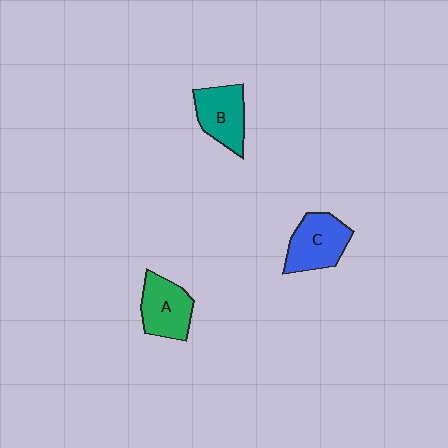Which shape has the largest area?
Shape C (blue).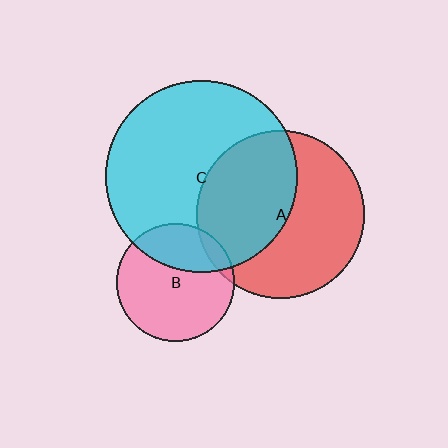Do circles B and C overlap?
Yes.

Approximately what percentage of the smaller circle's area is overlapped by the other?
Approximately 30%.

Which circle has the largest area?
Circle C (cyan).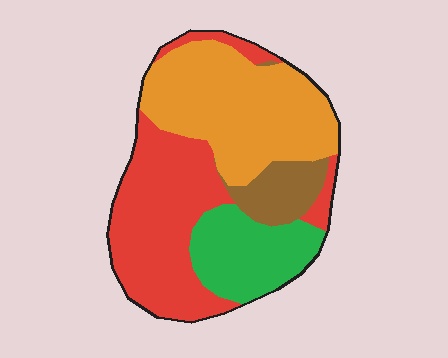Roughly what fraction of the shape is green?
Green covers roughly 20% of the shape.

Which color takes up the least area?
Brown, at roughly 10%.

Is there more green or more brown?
Green.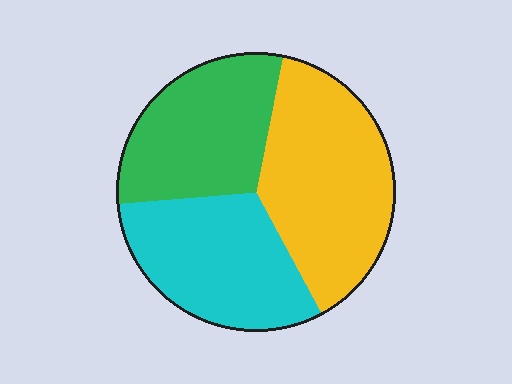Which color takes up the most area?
Yellow, at roughly 40%.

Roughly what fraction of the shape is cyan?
Cyan takes up about one third (1/3) of the shape.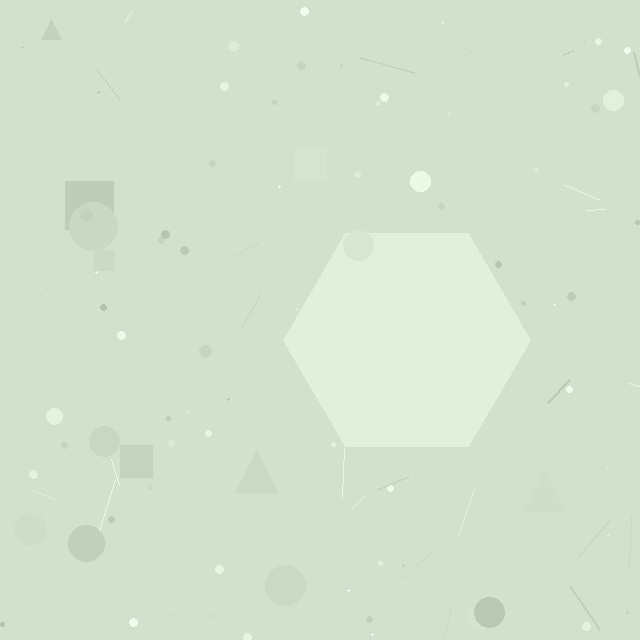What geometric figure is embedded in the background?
A hexagon is embedded in the background.